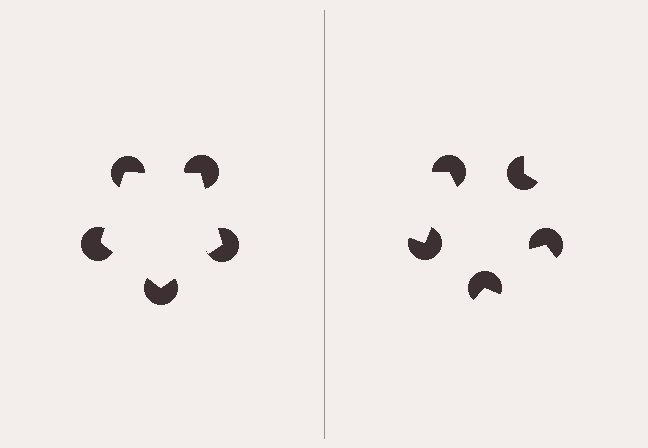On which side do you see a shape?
An illusory pentagon appears on the left side. On the right side the wedge cuts are rotated, so no coherent shape forms.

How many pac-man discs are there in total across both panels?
10 — 5 on each side.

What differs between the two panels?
The pac-man discs are positioned identically on both sides; only the wedge orientations differ. On the left they align to a pentagon; on the right they are misaligned.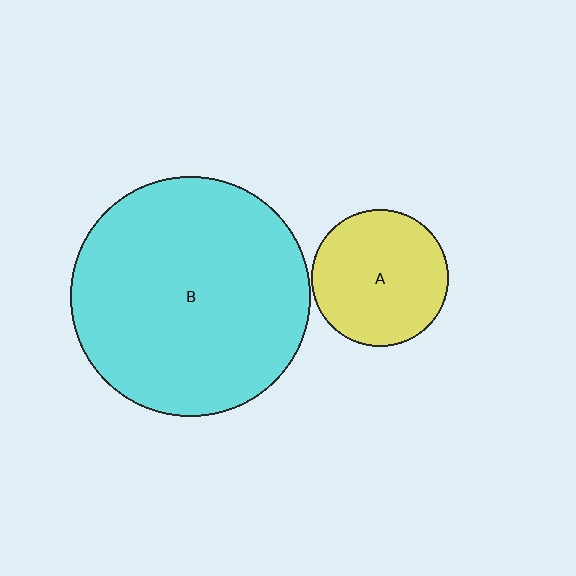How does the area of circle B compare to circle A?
Approximately 3.1 times.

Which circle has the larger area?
Circle B (cyan).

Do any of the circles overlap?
No, none of the circles overlap.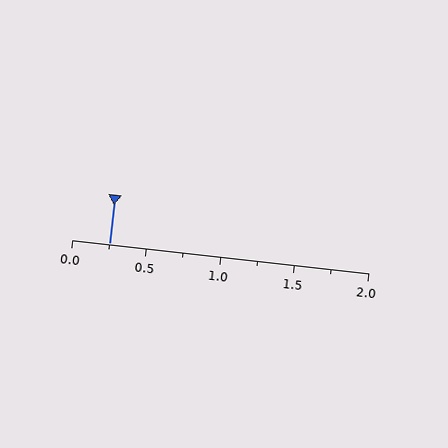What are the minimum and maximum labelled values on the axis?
The axis runs from 0.0 to 2.0.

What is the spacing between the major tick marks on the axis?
The major ticks are spaced 0.5 apart.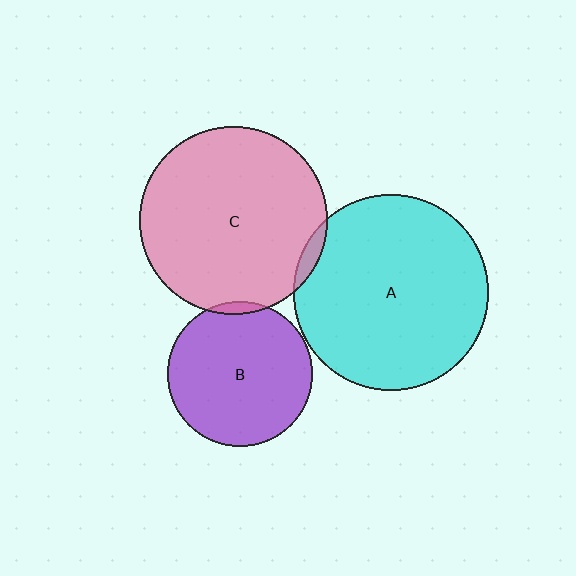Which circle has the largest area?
Circle A (cyan).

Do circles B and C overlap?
Yes.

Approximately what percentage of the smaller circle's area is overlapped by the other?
Approximately 5%.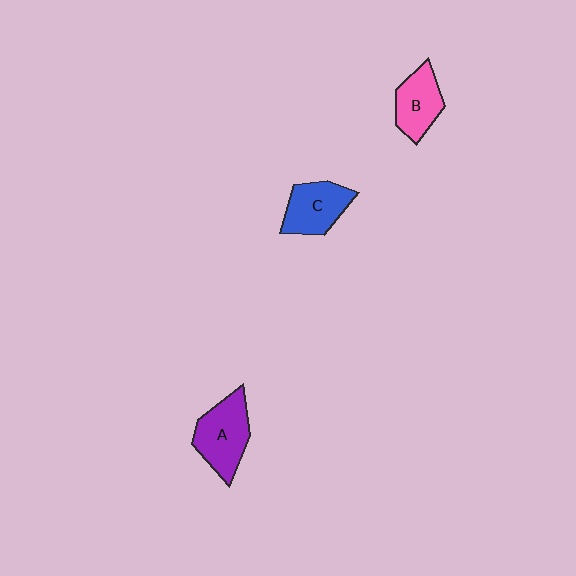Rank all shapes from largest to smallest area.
From largest to smallest: A (purple), C (blue), B (pink).